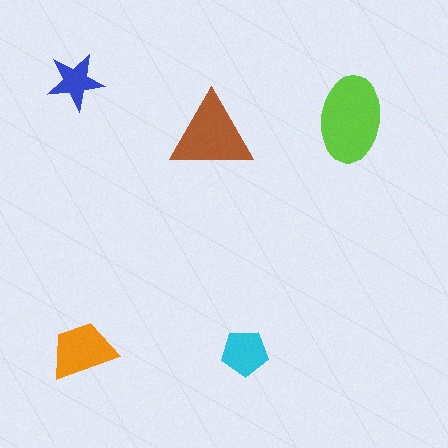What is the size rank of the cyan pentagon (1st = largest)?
4th.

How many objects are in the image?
There are 5 objects in the image.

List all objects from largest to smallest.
The lime ellipse, the brown triangle, the orange trapezoid, the cyan pentagon, the blue star.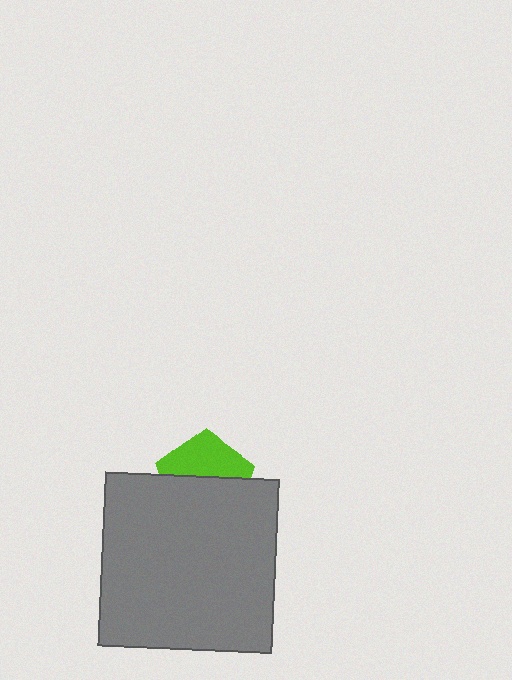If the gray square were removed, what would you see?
You would see the complete lime pentagon.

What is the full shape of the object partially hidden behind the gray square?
The partially hidden object is a lime pentagon.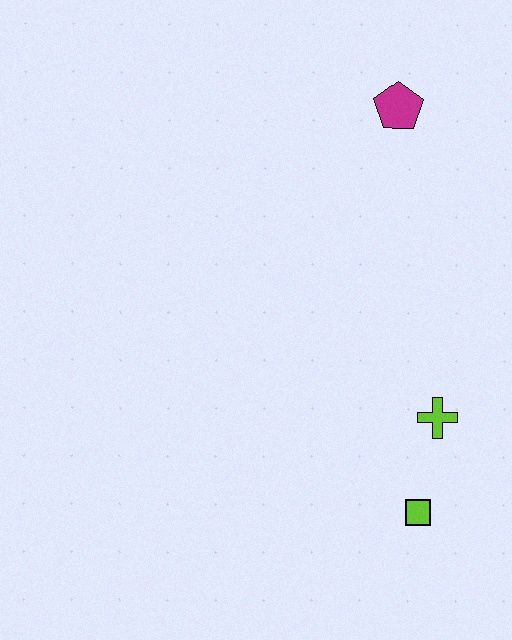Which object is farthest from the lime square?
The magenta pentagon is farthest from the lime square.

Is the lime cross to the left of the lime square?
No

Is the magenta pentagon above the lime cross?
Yes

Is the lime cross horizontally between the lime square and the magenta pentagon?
No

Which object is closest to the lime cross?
The lime square is closest to the lime cross.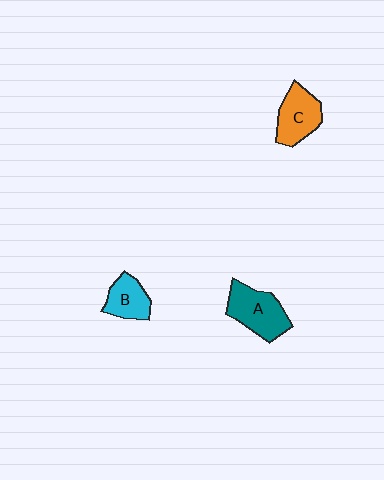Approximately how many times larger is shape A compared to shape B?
Approximately 1.5 times.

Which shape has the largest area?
Shape A (teal).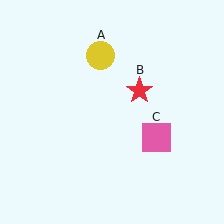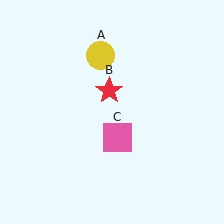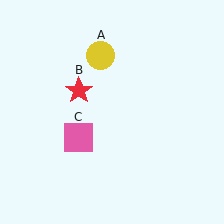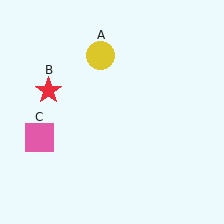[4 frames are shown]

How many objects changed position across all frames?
2 objects changed position: red star (object B), pink square (object C).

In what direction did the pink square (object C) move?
The pink square (object C) moved left.